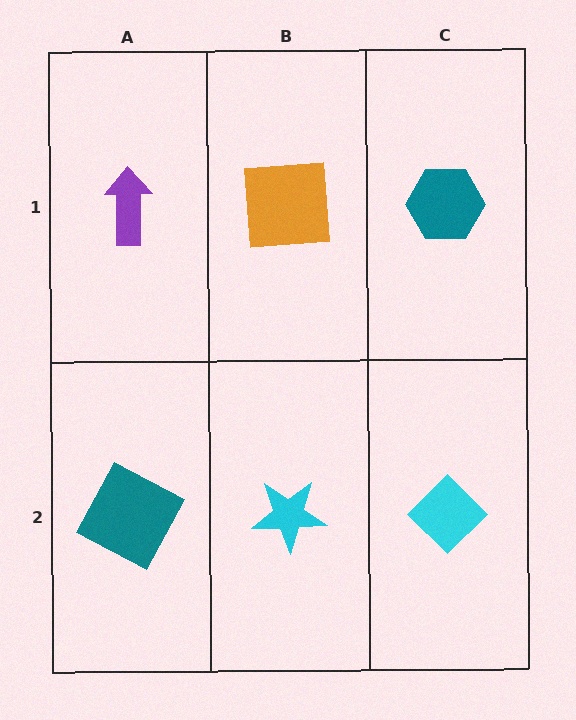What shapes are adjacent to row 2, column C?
A teal hexagon (row 1, column C), a cyan star (row 2, column B).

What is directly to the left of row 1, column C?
An orange square.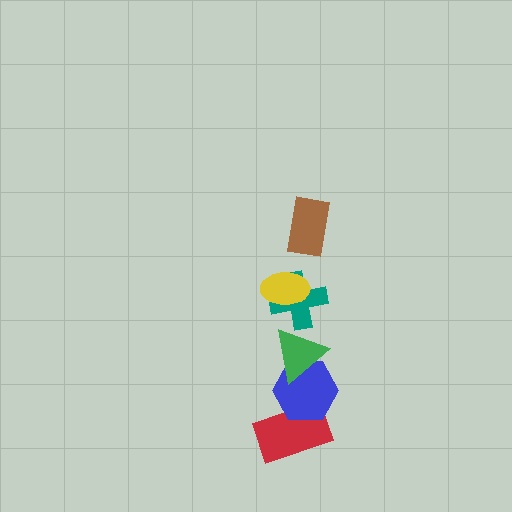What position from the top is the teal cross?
The teal cross is 3rd from the top.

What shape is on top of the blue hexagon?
The green triangle is on top of the blue hexagon.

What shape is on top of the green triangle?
The teal cross is on top of the green triangle.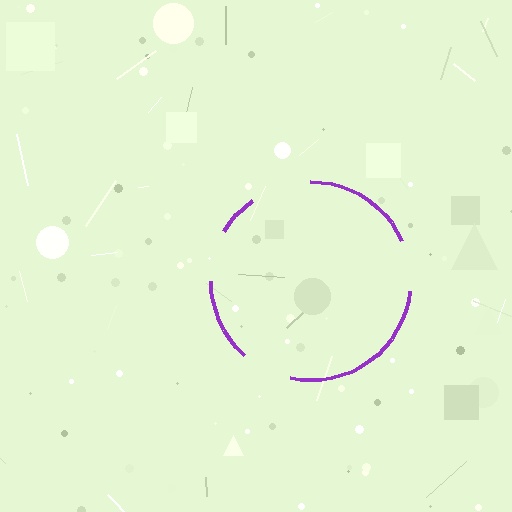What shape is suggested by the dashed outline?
The dashed outline suggests a circle.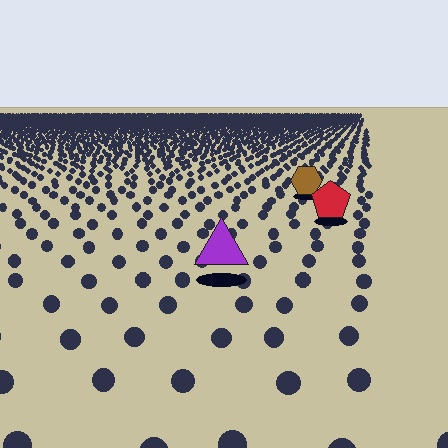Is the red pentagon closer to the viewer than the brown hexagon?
Yes. The red pentagon is closer — you can tell from the texture gradient: the ground texture is coarser near it.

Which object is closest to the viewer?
The purple triangle is closest. The texture marks near it are larger and more spread out.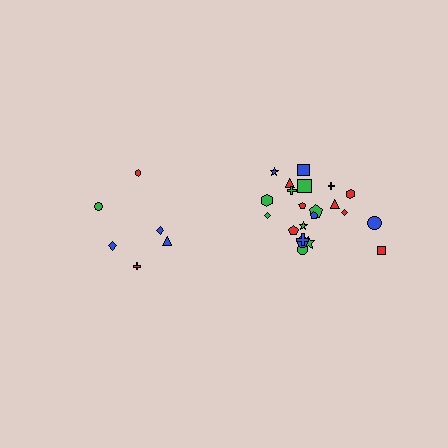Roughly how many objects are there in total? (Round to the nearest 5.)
Roughly 30 objects in total.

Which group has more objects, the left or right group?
The right group.